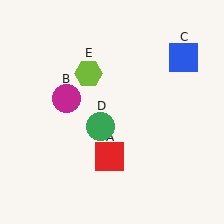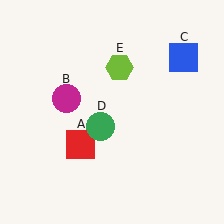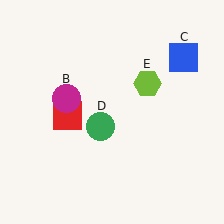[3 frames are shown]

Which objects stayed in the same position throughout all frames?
Magenta circle (object B) and blue square (object C) and green circle (object D) remained stationary.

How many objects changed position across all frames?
2 objects changed position: red square (object A), lime hexagon (object E).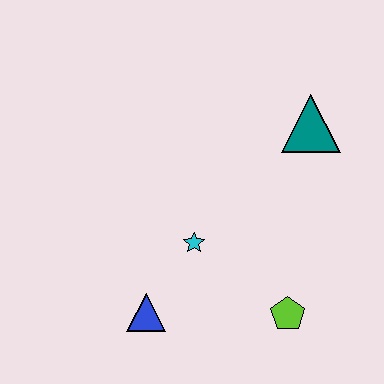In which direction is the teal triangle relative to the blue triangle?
The teal triangle is above the blue triangle.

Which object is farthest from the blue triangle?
The teal triangle is farthest from the blue triangle.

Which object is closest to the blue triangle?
The cyan star is closest to the blue triangle.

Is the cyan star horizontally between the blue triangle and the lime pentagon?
Yes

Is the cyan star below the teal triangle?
Yes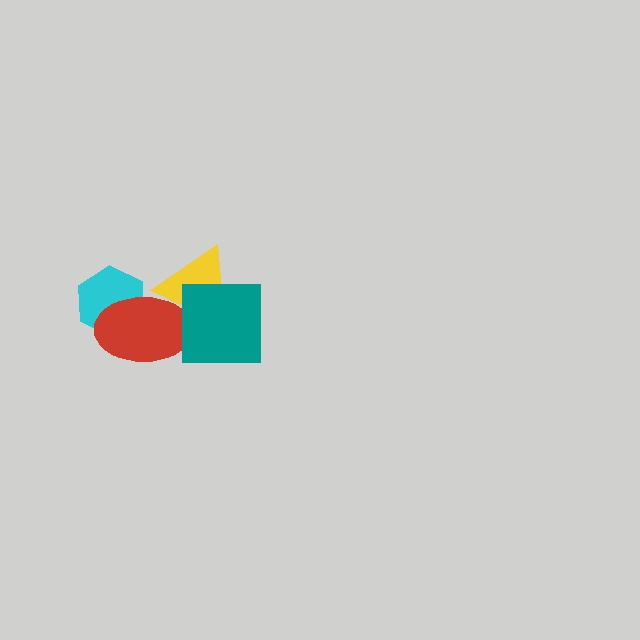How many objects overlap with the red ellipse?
3 objects overlap with the red ellipse.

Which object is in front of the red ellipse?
The teal square is in front of the red ellipse.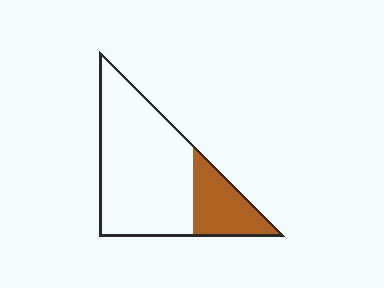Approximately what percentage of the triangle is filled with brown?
Approximately 25%.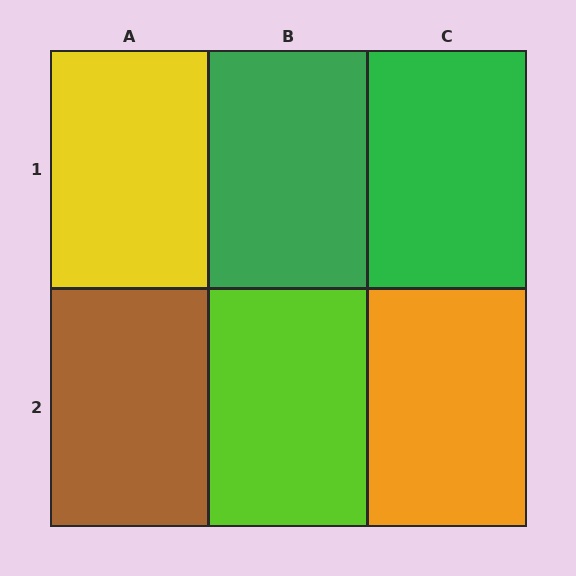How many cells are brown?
1 cell is brown.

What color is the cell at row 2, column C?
Orange.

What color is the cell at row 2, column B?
Lime.